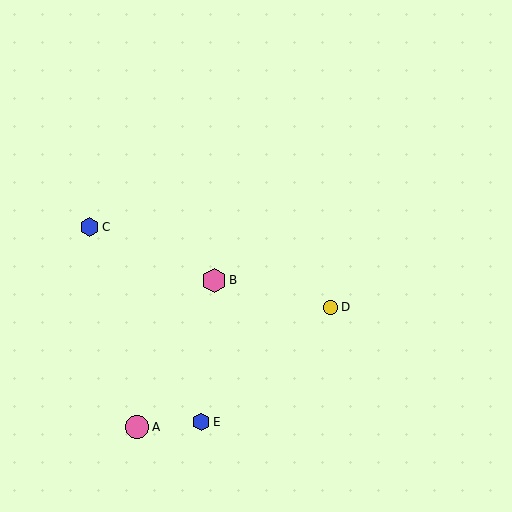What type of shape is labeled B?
Shape B is a pink hexagon.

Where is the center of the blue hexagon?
The center of the blue hexagon is at (201, 422).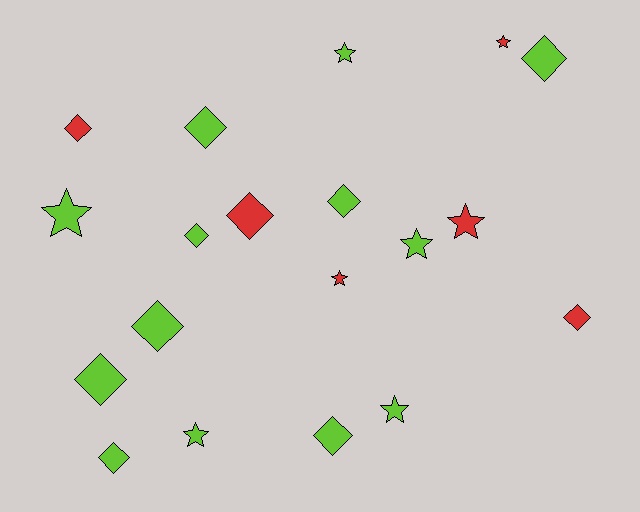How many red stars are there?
There are 3 red stars.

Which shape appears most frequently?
Diamond, with 11 objects.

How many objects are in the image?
There are 19 objects.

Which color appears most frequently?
Lime, with 13 objects.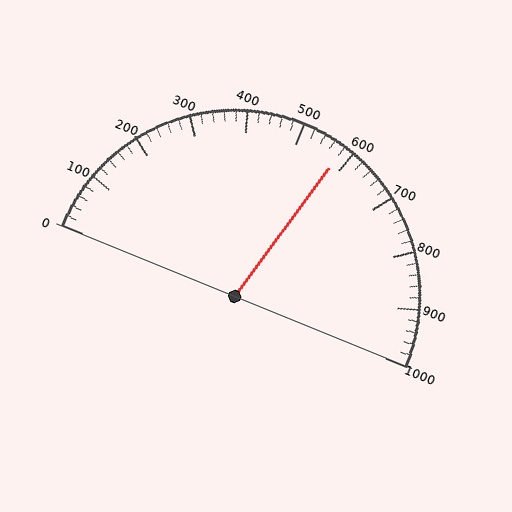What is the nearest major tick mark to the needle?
The nearest major tick mark is 600.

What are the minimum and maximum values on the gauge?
The gauge ranges from 0 to 1000.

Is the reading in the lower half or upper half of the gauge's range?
The reading is in the upper half of the range (0 to 1000).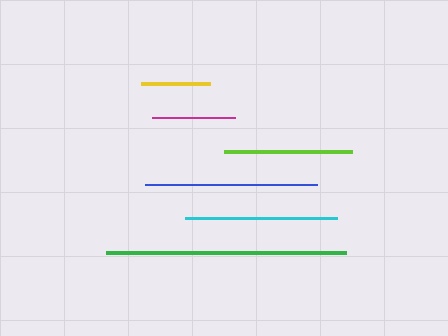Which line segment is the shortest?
The yellow line is the shortest at approximately 69 pixels.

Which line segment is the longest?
The green line is the longest at approximately 240 pixels.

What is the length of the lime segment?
The lime segment is approximately 128 pixels long.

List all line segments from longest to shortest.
From longest to shortest: green, blue, cyan, lime, magenta, yellow.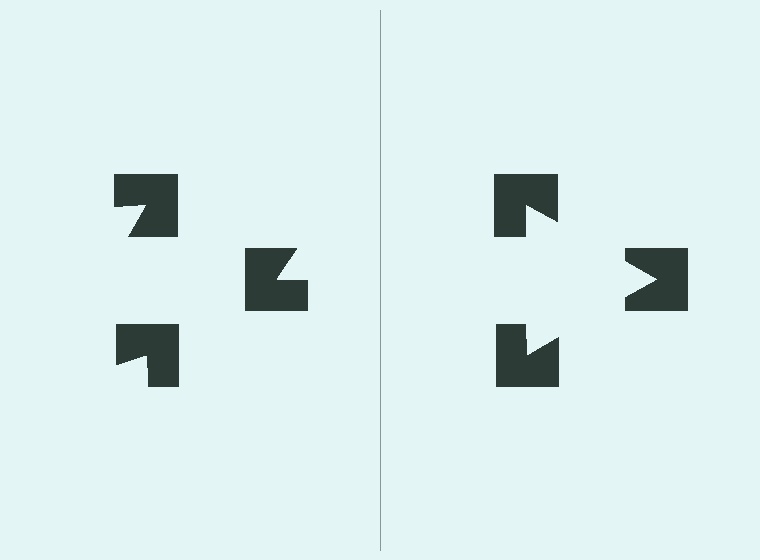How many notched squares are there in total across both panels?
6 — 3 on each side.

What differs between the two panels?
The notched squares are positioned identically on both sides; only the wedge orientations differ. On the right they align to a triangle; on the left they are misaligned.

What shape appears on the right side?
An illusory triangle.